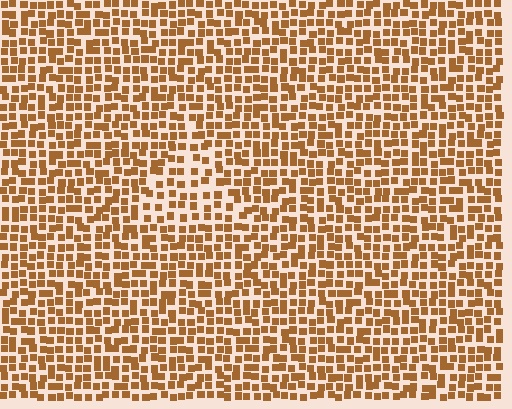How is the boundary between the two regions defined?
The boundary is defined by a change in element density (approximately 1.6x ratio). All elements are the same color, size, and shape.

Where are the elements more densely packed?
The elements are more densely packed outside the triangle boundary.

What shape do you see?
I see a triangle.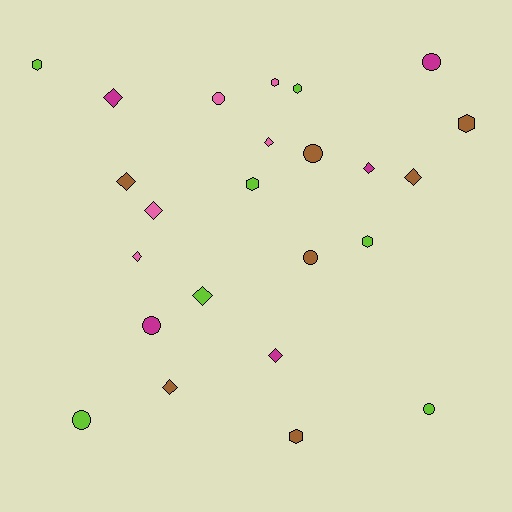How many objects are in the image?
There are 24 objects.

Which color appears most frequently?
Lime, with 7 objects.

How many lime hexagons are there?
There are 4 lime hexagons.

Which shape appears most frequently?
Diamond, with 10 objects.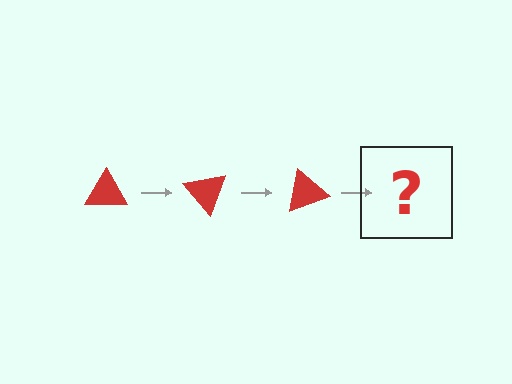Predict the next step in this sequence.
The next step is a red triangle rotated 150 degrees.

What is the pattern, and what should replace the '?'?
The pattern is that the triangle rotates 50 degrees each step. The '?' should be a red triangle rotated 150 degrees.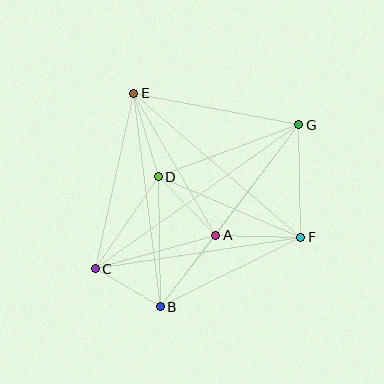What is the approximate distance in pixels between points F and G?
The distance between F and G is approximately 113 pixels.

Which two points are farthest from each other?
Points C and G are farthest from each other.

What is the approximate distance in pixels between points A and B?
The distance between A and B is approximately 91 pixels.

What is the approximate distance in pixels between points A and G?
The distance between A and G is approximately 138 pixels.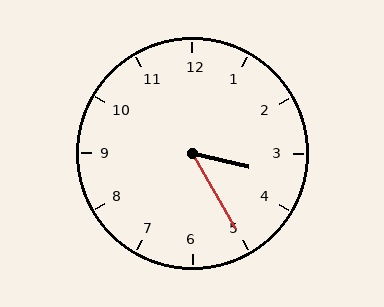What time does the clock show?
3:25.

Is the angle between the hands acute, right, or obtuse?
It is acute.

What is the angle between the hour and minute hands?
Approximately 48 degrees.